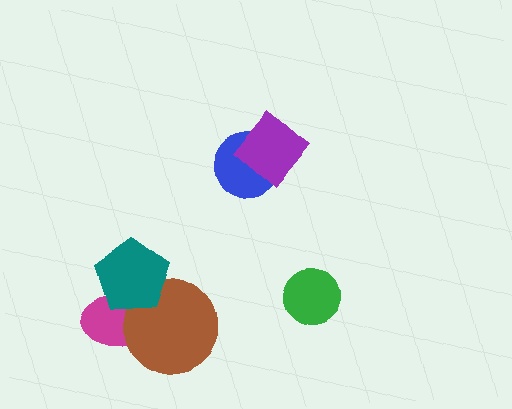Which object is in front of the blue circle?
The purple diamond is in front of the blue circle.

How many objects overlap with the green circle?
0 objects overlap with the green circle.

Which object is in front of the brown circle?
The teal pentagon is in front of the brown circle.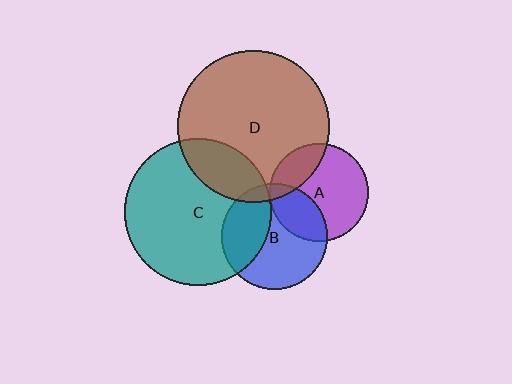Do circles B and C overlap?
Yes.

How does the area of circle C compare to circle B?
Approximately 1.9 times.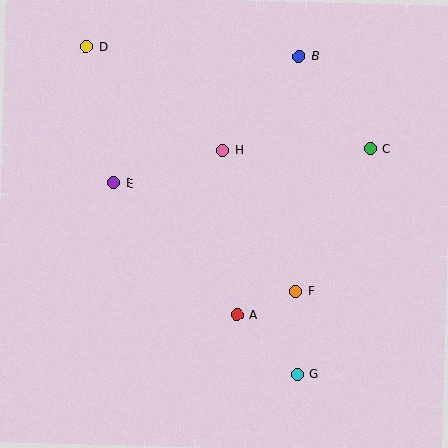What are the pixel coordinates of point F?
Point F is at (296, 291).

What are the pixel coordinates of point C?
Point C is at (370, 149).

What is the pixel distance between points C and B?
The distance between C and B is 117 pixels.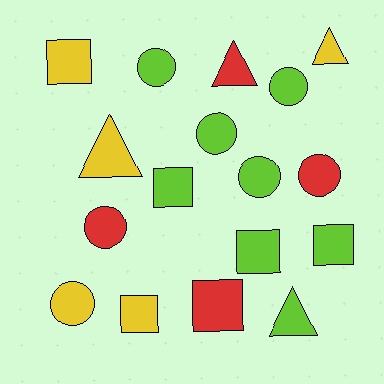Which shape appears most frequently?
Circle, with 7 objects.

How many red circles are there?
There are 2 red circles.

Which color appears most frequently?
Lime, with 8 objects.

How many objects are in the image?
There are 17 objects.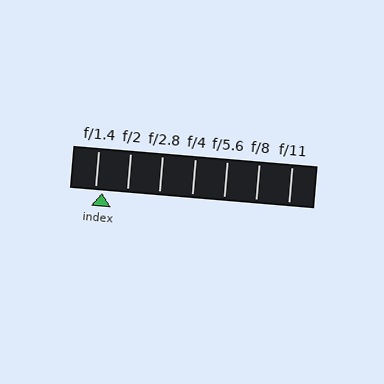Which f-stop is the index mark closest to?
The index mark is closest to f/1.4.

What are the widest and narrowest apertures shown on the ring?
The widest aperture shown is f/1.4 and the narrowest is f/11.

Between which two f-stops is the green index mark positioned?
The index mark is between f/1.4 and f/2.